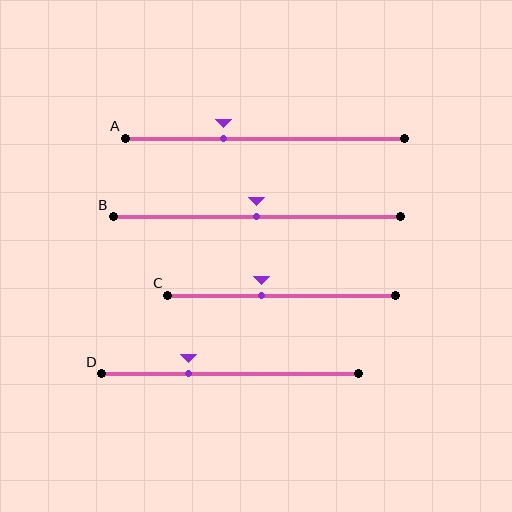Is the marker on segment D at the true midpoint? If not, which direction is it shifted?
No, the marker on segment D is shifted to the left by about 16% of the segment length.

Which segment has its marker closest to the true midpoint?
Segment B has its marker closest to the true midpoint.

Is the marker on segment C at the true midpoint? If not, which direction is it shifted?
No, the marker on segment C is shifted to the left by about 9% of the segment length.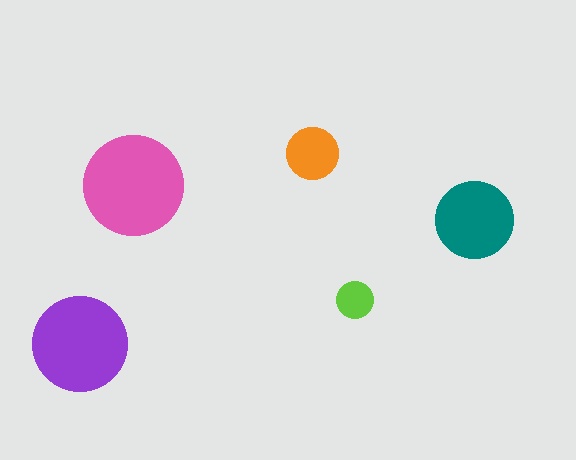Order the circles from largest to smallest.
the pink one, the purple one, the teal one, the orange one, the lime one.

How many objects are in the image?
There are 5 objects in the image.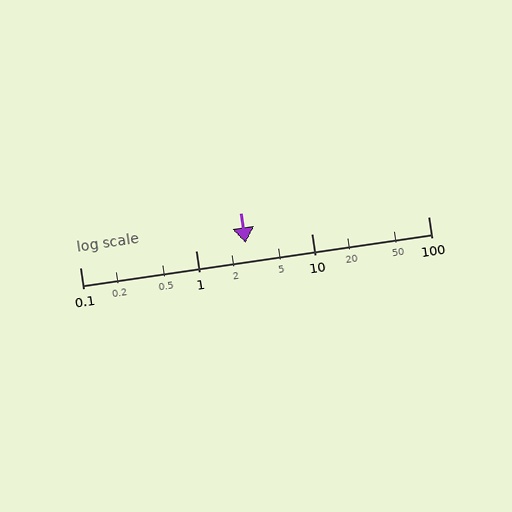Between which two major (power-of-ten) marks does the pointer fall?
The pointer is between 1 and 10.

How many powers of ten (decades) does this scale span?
The scale spans 3 decades, from 0.1 to 100.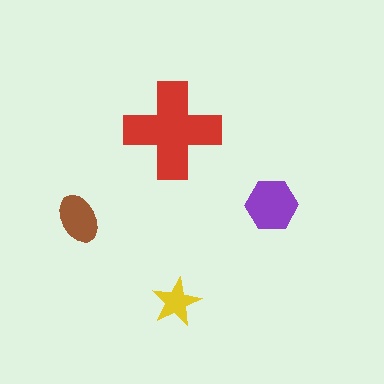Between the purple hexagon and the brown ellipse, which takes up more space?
The purple hexagon.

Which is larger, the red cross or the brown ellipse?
The red cross.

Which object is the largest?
The red cross.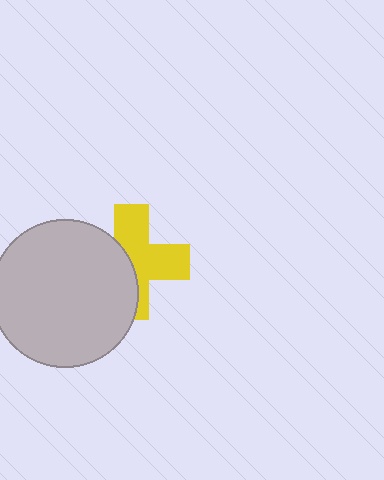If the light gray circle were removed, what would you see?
You would see the complete yellow cross.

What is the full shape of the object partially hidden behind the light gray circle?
The partially hidden object is a yellow cross.